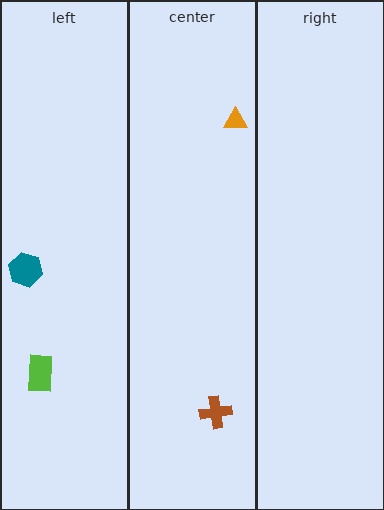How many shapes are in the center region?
2.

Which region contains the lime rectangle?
The left region.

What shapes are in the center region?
The brown cross, the orange triangle.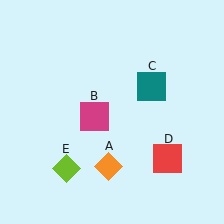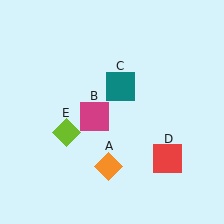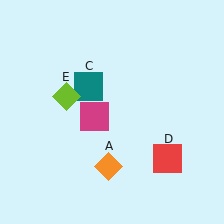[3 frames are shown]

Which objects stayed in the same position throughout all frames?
Orange diamond (object A) and magenta square (object B) and red square (object D) remained stationary.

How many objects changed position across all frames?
2 objects changed position: teal square (object C), lime diamond (object E).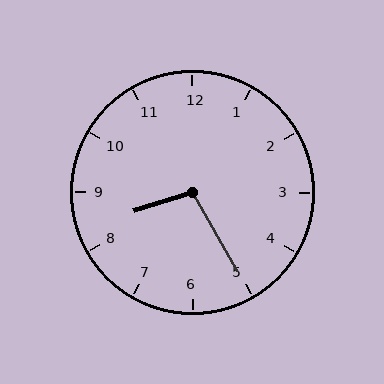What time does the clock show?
8:25.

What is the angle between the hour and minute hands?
Approximately 102 degrees.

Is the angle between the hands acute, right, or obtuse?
It is obtuse.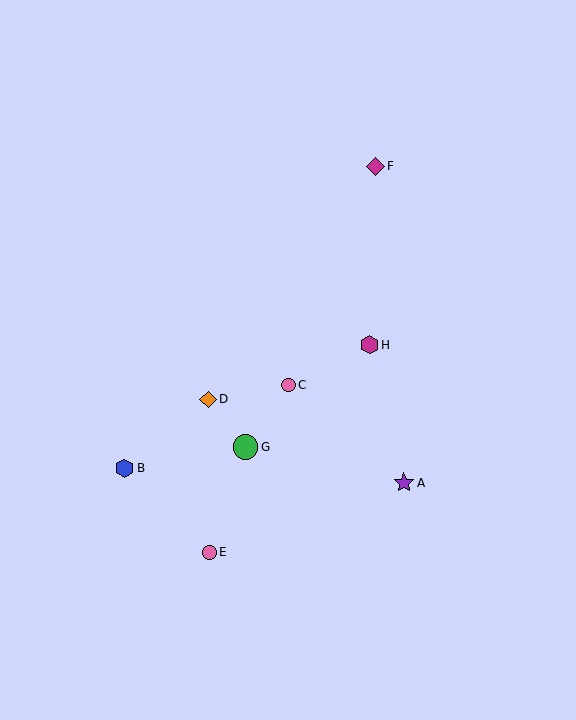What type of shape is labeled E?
Shape E is a pink circle.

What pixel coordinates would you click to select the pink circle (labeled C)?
Click at (289, 385) to select the pink circle C.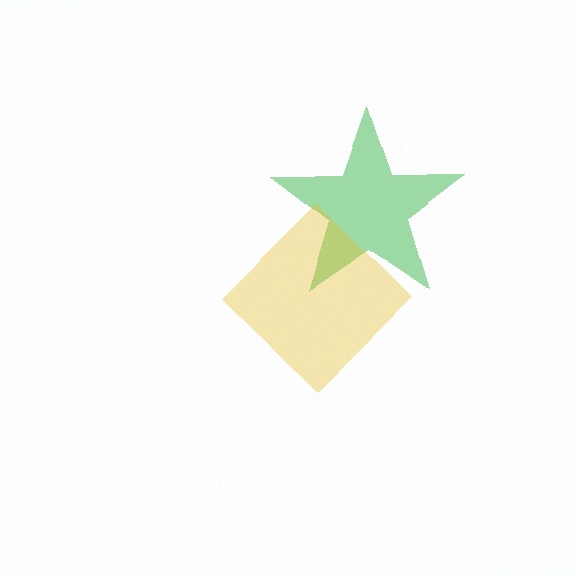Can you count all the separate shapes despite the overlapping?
Yes, there are 2 separate shapes.